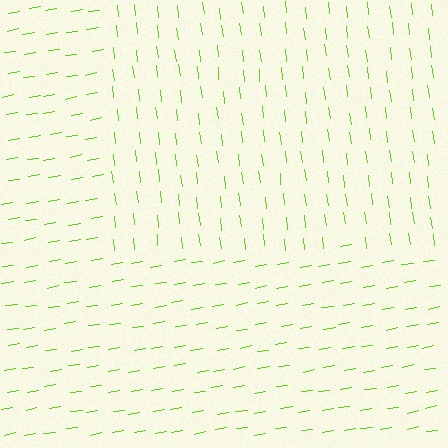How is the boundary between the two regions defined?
The boundary is defined purely by a change in line orientation (approximately 87 degrees difference). All lines are the same color and thickness.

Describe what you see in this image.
The image is filled with small lime line segments. A rectangle region in the image has lines oriented differently from the surrounding lines, creating a visible texture boundary.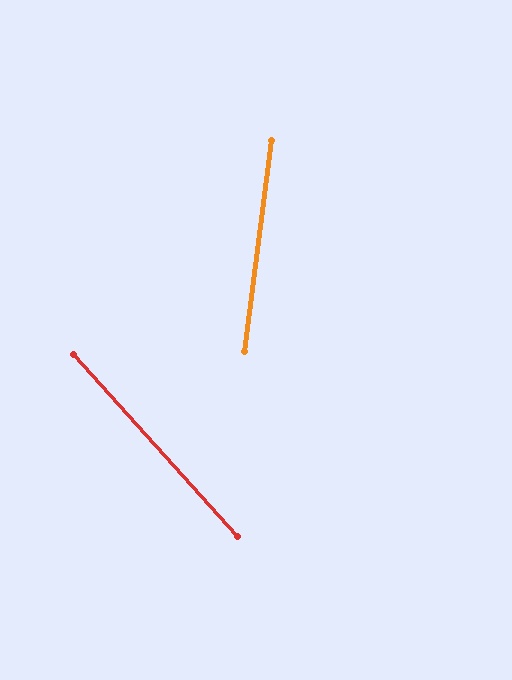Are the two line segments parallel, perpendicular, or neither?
Neither parallel nor perpendicular — they differ by about 50°.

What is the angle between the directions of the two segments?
Approximately 50 degrees.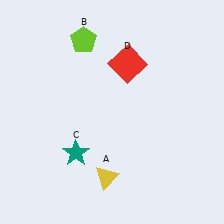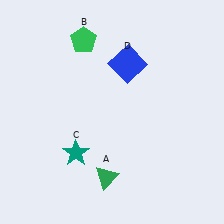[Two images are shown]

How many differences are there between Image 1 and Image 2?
There are 3 differences between the two images.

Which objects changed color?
A changed from yellow to green. B changed from lime to green. D changed from red to blue.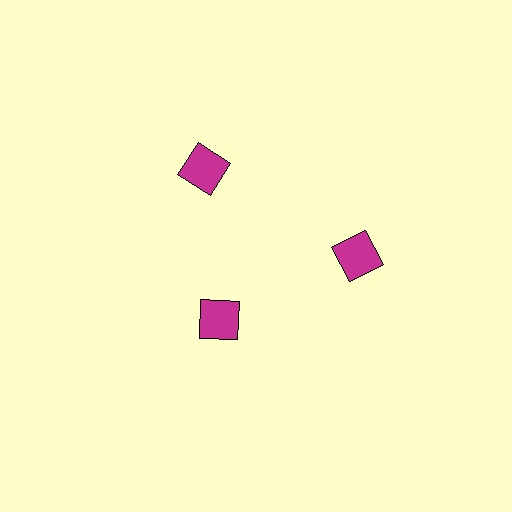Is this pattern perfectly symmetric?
No. The 3 magenta squares are arranged in a ring, but one element near the 7 o'clock position is pulled inward toward the center, breaking the 3-fold rotational symmetry.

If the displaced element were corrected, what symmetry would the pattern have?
It would have 3-fold rotational symmetry — the pattern would map onto itself every 120 degrees.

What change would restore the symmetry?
The symmetry would be restored by moving it outward, back onto the ring so that all 3 squares sit at equal angles and equal distance from the center.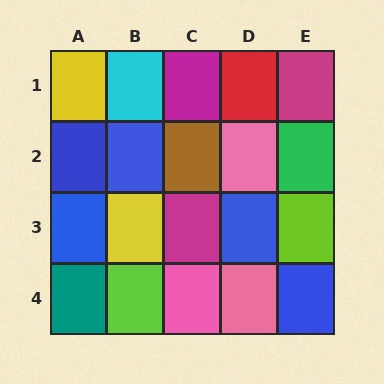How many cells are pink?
3 cells are pink.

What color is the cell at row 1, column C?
Magenta.